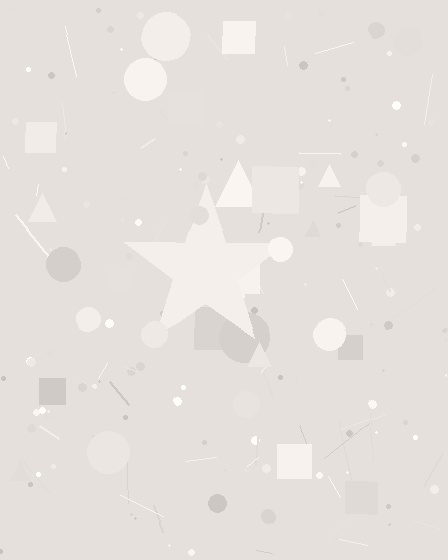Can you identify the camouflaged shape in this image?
The camouflaged shape is a star.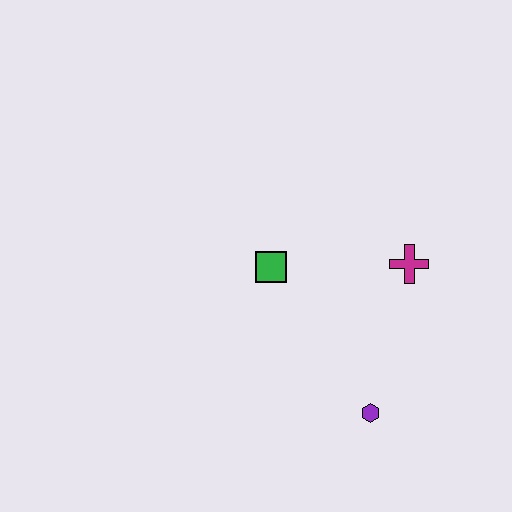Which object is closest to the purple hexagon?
The magenta cross is closest to the purple hexagon.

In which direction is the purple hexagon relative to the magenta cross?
The purple hexagon is below the magenta cross.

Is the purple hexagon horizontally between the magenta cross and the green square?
Yes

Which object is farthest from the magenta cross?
The purple hexagon is farthest from the magenta cross.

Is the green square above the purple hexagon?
Yes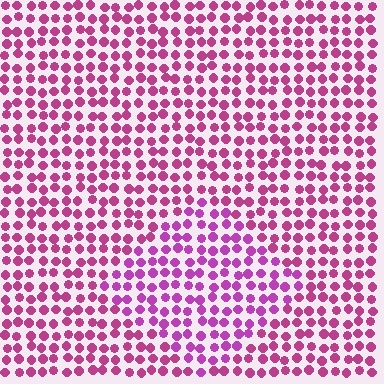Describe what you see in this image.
The image is filled with small magenta elements in a uniform arrangement. A diamond-shaped region is visible where the elements are tinted to a slightly different hue, forming a subtle color boundary.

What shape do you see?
I see a diamond.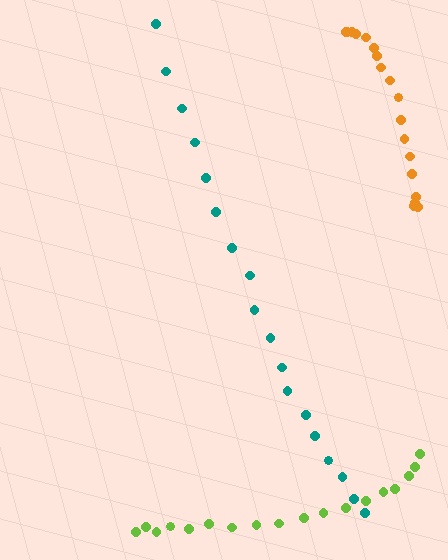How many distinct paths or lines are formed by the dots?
There are 3 distinct paths.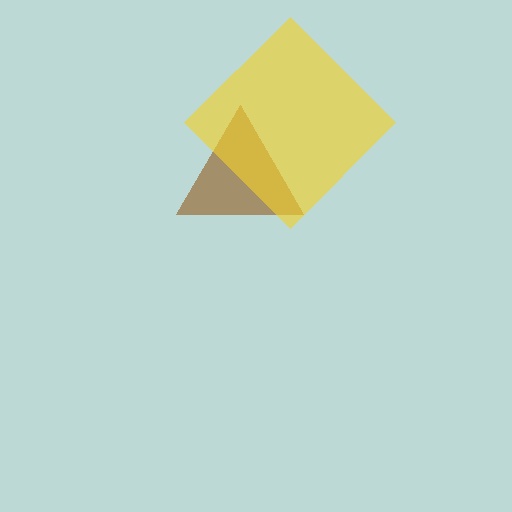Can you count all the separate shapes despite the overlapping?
Yes, there are 2 separate shapes.